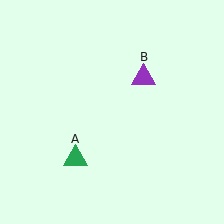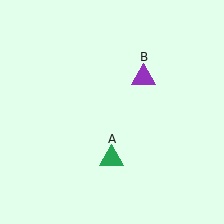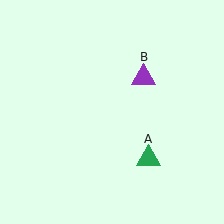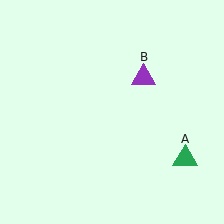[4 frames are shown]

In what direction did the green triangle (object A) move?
The green triangle (object A) moved right.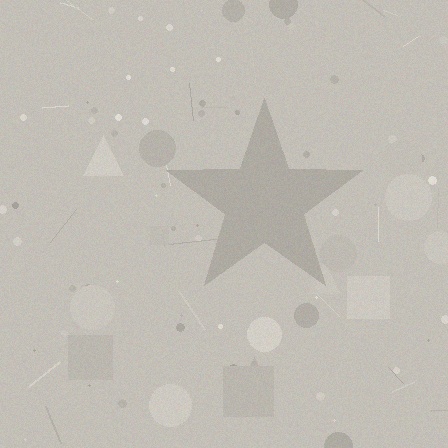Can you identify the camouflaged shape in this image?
The camouflaged shape is a star.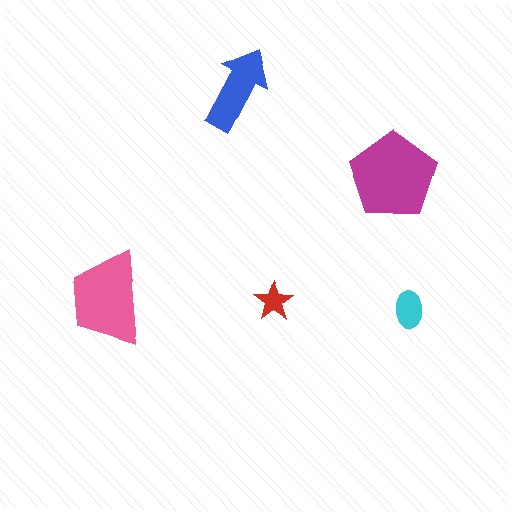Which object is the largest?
The magenta pentagon.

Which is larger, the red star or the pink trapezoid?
The pink trapezoid.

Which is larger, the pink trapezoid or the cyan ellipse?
The pink trapezoid.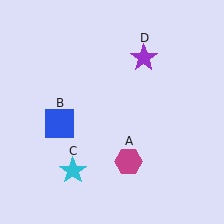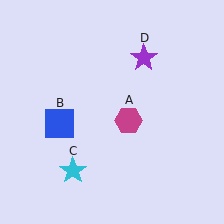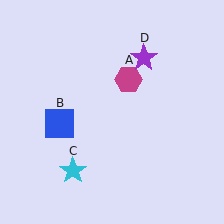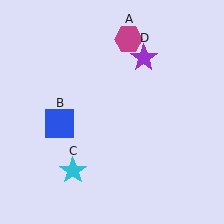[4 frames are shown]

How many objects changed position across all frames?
1 object changed position: magenta hexagon (object A).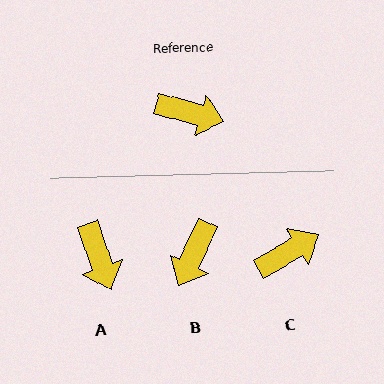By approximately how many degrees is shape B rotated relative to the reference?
Approximately 99 degrees clockwise.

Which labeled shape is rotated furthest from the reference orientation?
B, about 99 degrees away.